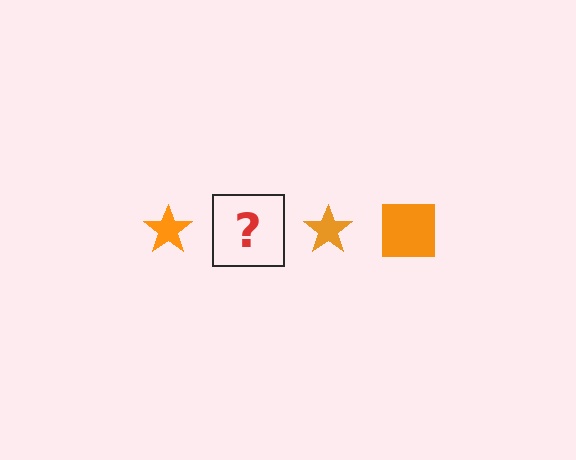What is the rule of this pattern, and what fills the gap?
The rule is that the pattern cycles through star, square shapes in orange. The gap should be filled with an orange square.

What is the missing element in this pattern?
The missing element is an orange square.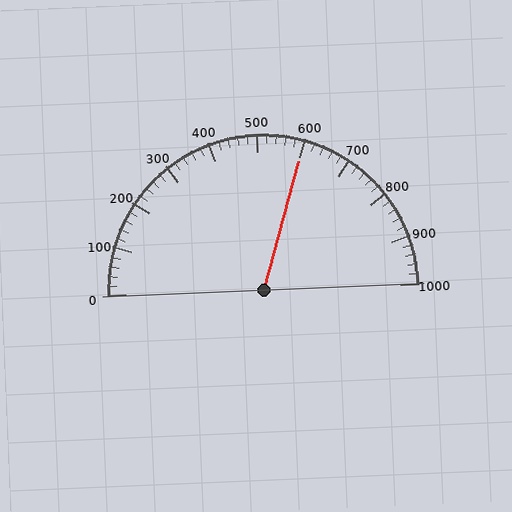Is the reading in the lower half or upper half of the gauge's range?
The reading is in the upper half of the range (0 to 1000).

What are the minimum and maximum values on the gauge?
The gauge ranges from 0 to 1000.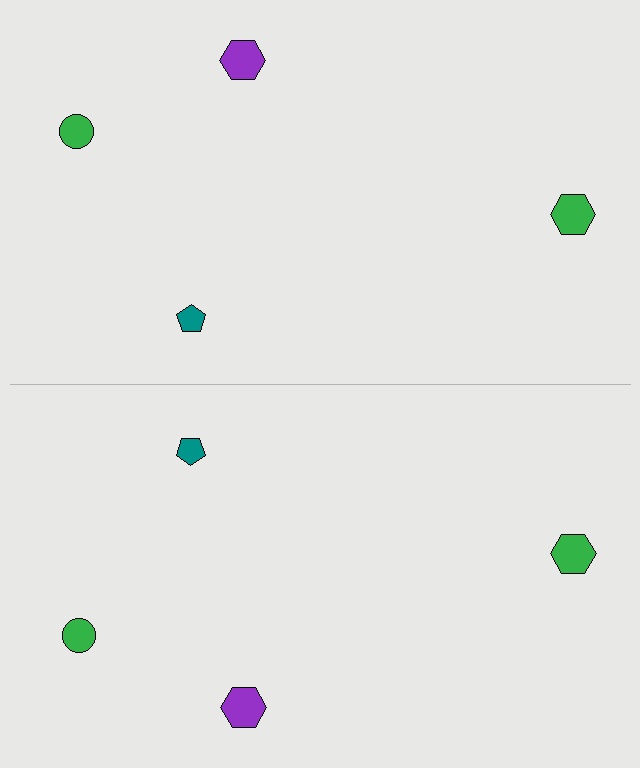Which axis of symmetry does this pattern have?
The pattern has a horizontal axis of symmetry running through the center of the image.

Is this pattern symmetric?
Yes, this pattern has bilateral (reflection) symmetry.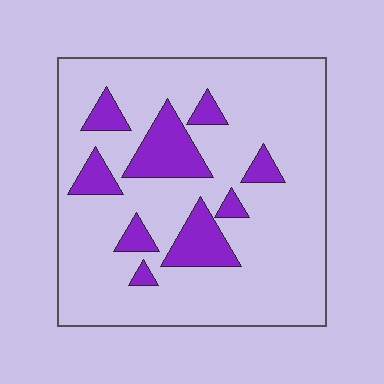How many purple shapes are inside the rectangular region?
9.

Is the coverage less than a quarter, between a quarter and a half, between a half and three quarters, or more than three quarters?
Less than a quarter.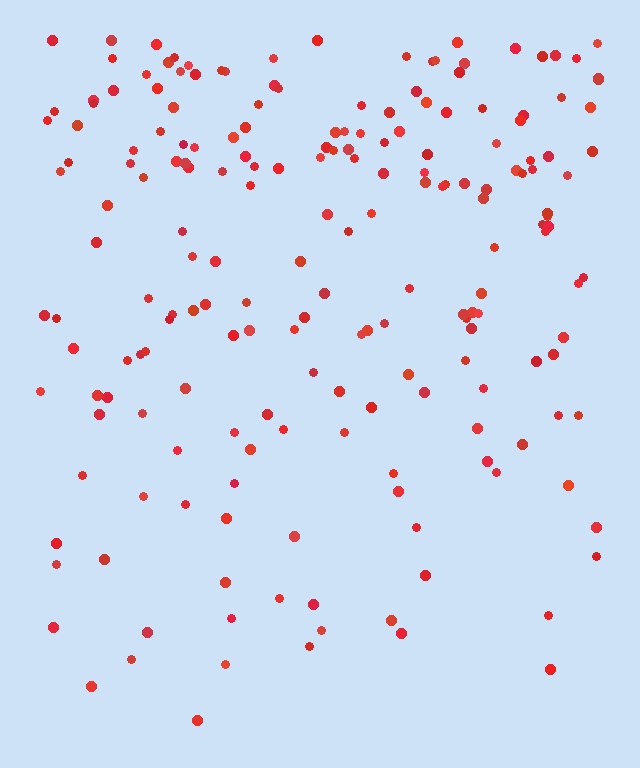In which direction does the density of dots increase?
From bottom to top, with the top side densest.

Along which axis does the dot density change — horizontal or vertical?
Vertical.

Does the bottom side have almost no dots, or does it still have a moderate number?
Still a moderate number, just noticeably fewer than the top.